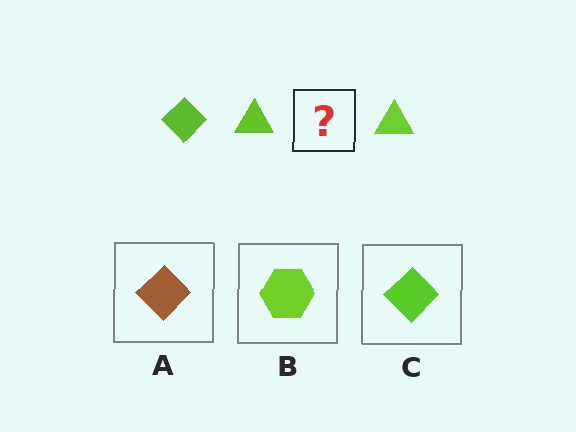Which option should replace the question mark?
Option C.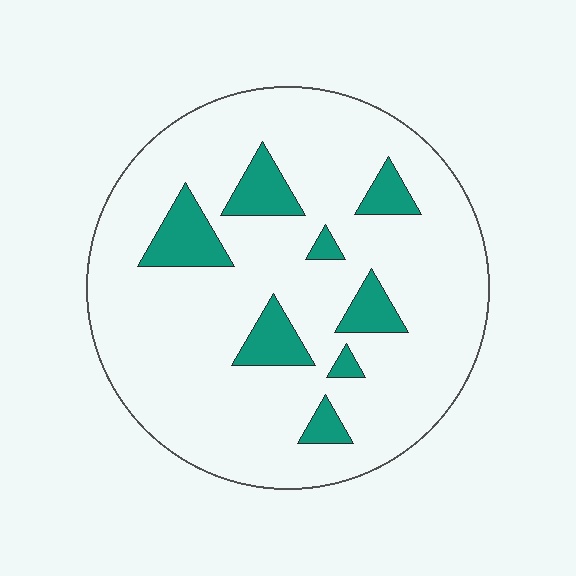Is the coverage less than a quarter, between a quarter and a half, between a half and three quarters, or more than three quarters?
Less than a quarter.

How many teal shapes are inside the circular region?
8.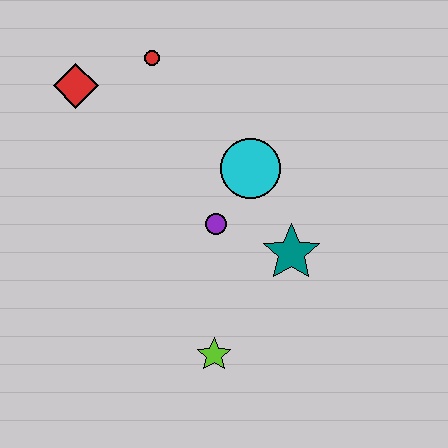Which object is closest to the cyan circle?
The purple circle is closest to the cyan circle.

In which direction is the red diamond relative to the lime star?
The red diamond is above the lime star.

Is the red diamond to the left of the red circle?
Yes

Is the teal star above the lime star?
Yes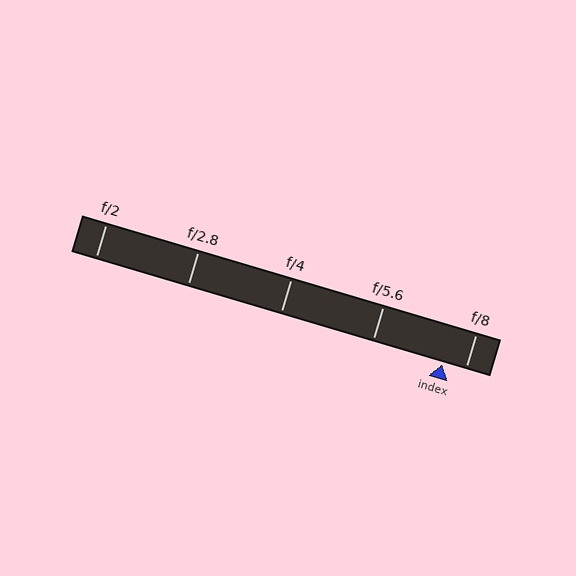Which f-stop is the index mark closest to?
The index mark is closest to f/8.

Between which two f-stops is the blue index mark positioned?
The index mark is between f/5.6 and f/8.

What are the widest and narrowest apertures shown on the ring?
The widest aperture shown is f/2 and the narrowest is f/8.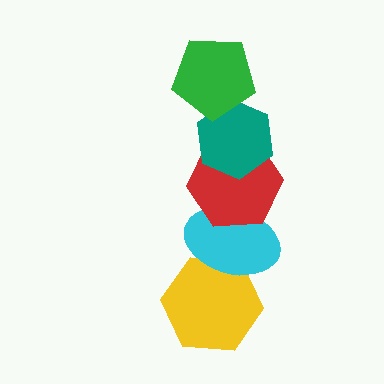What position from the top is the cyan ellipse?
The cyan ellipse is 4th from the top.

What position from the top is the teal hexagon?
The teal hexagon is 2nd from the top.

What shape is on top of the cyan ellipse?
The red hexagon is on top of the cyan ellipse.